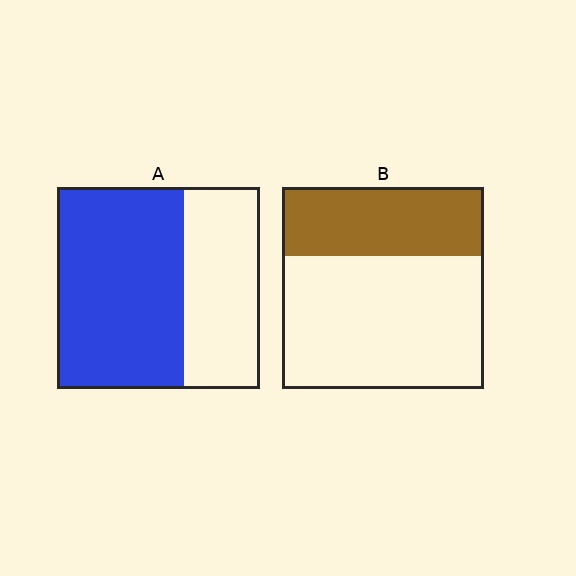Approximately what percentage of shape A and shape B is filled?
A is approximately 65% and B is approximately 35%.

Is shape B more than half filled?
No.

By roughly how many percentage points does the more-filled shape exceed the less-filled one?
By roughly 30 percentage points (A over B).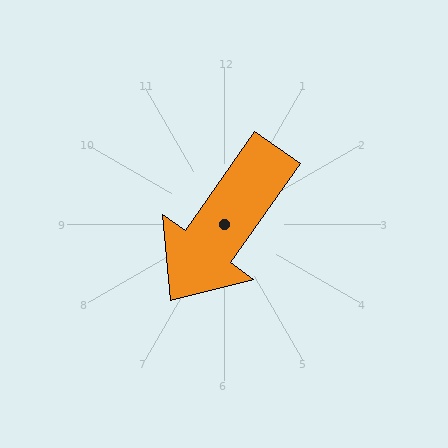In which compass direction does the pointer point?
Southwest.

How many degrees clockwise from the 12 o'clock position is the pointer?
Approximately 215 degrees.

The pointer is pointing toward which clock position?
Roughly 7 o'clock.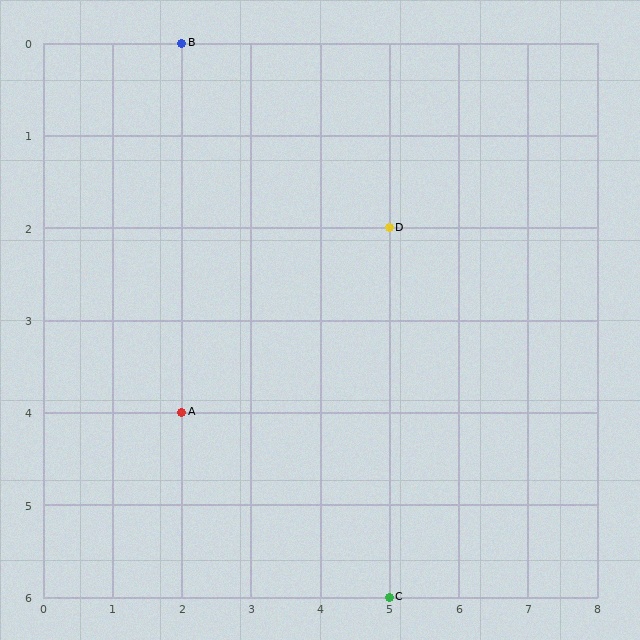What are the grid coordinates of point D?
Point D is at grid coordinates (5, 2).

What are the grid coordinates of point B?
Point B is at grid coordinates (2, 0).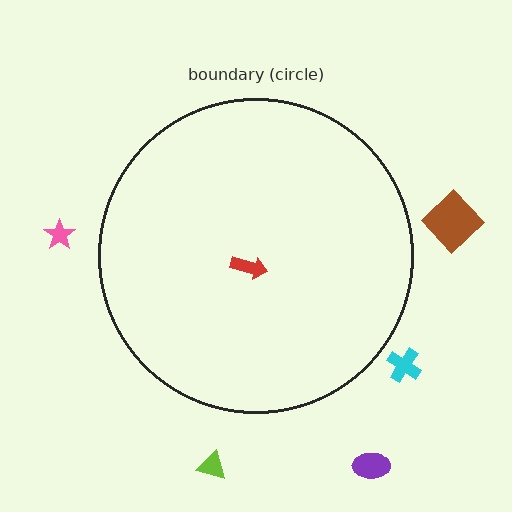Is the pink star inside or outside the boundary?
Outside.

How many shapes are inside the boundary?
1 inside, 5 outside.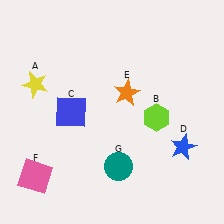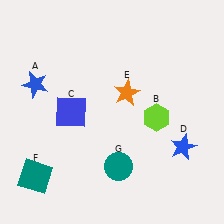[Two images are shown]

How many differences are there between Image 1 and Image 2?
There are 2 differences between the two images.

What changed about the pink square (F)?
In Image 1, F is pink. In Image 2, it changed to teal.